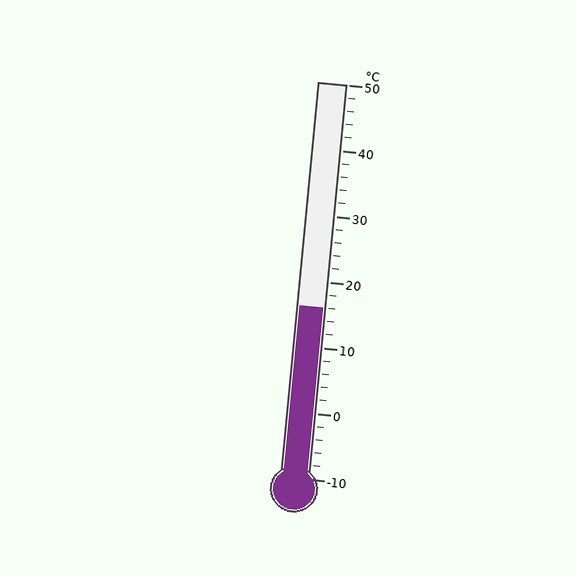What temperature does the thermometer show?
The thermometer shows approximately 16°C.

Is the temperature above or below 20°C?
The temperature is below 20°C.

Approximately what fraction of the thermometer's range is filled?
The thermometer is filled to approximately 45% of its range.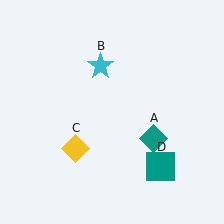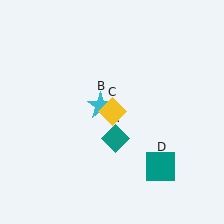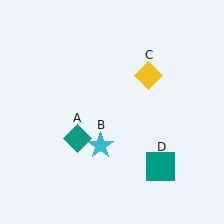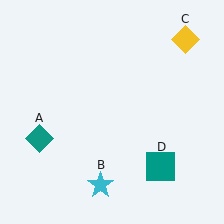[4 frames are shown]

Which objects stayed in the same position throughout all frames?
Teal square (object D) remained stationary.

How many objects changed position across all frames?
3 objects changed position: teal diamond (object A), cyan star (object B), yellow diamond (object C).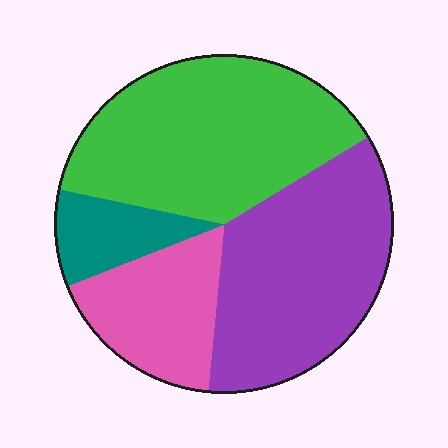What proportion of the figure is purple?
Purple takes up about one third (1/3) of the figure.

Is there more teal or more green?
Green.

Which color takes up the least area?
Teal, at roughly 10%.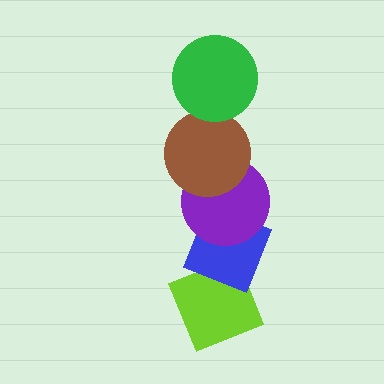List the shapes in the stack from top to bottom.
From top to bottom: the green circle, the brown circle, the purple circle, the blue diamond, the lime diamond.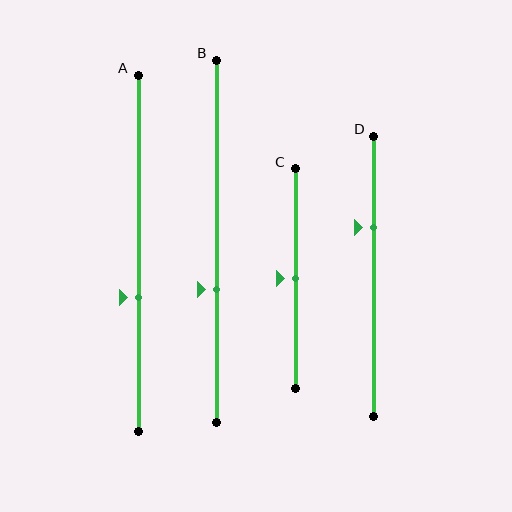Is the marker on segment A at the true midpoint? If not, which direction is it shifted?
No, the marker on segment A is shifted downward by about 12% of the segment length.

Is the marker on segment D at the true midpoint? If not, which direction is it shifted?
No, the marker on segment D is shifted upward by about 18% of the segment length.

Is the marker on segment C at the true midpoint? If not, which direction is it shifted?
Yes, the marker on segment C is at the true midpoint.